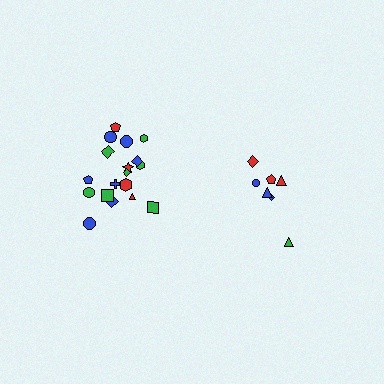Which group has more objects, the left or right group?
The left group.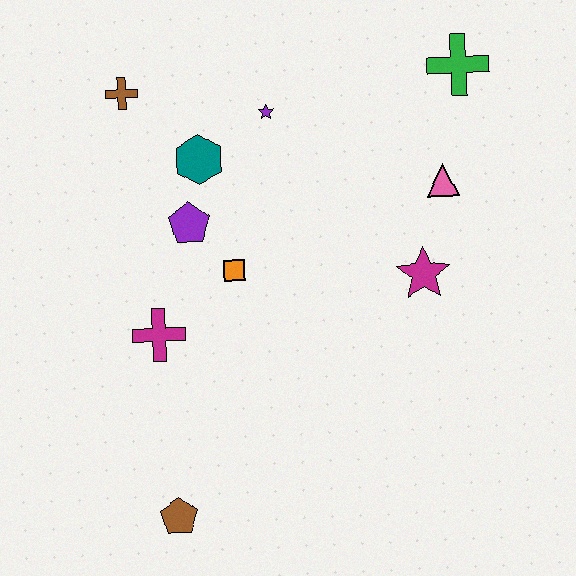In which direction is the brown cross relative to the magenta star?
The brown cross is to the left of the magenta star.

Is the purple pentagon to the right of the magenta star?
No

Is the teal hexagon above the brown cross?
No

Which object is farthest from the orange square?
The green cross is farthest from the orange square.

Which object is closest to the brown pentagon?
The magenta cross is closest to the brown pentagon.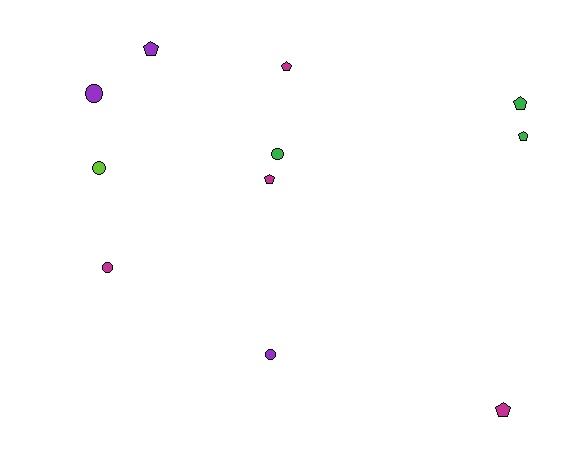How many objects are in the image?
There are 11 objects.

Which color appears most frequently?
Magenta, with 4 objects.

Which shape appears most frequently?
Pentagon, with 6 objects.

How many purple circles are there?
There are 2 purple circles.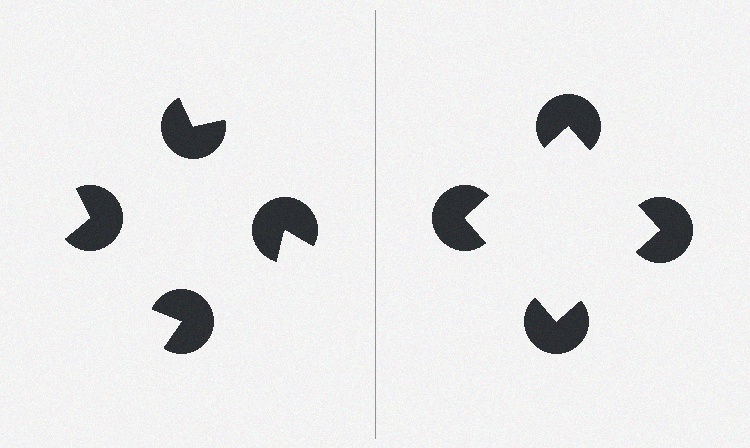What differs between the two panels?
The pac-man discs are positioned identically on both sides; only the wedge orientations differ. On the right they align to a square; on the left they are misaligned.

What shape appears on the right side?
An illusory square.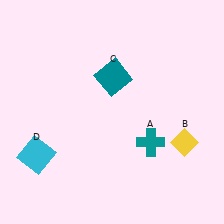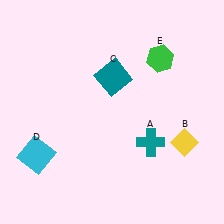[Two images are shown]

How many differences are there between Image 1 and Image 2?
There is 1 difference between the two images.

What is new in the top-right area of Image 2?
A green hexagon (E) was added in the top-right area of Image 2.